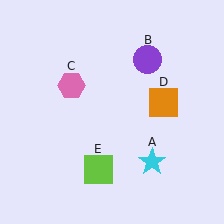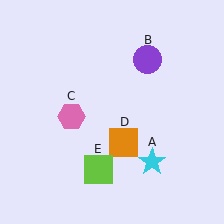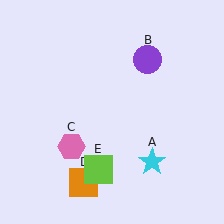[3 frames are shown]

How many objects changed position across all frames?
2 objects changed position: pink hexagon (object C), orange square (object D).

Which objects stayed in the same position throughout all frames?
Cyan star (object A) and purple circle (object B) and lime square (object E) remained stationary.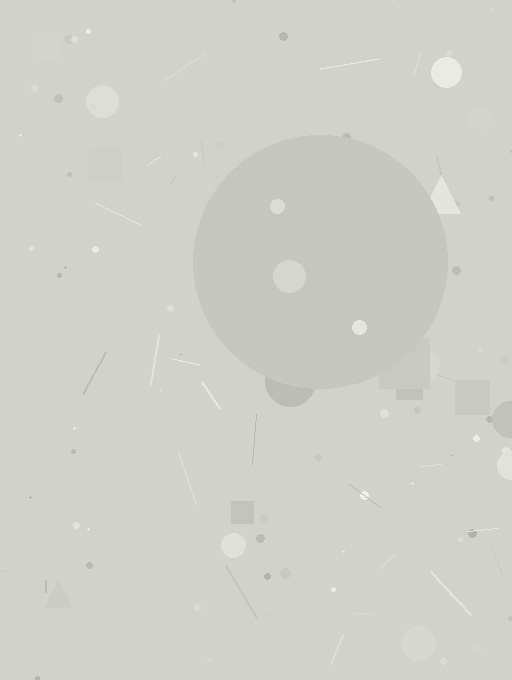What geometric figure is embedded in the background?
A circle is embedded in the background.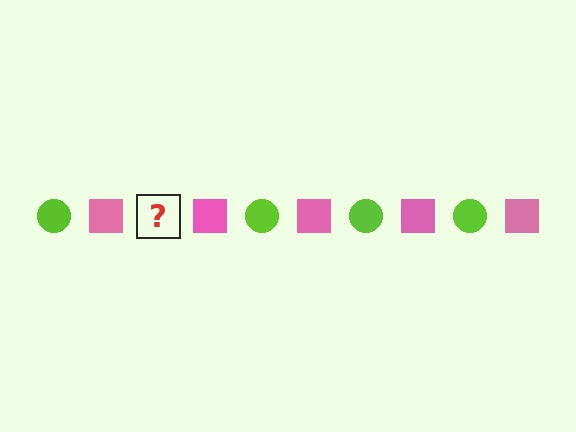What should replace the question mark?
The question mark should be replaced with a lime circle.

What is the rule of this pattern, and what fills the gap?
The rule is that the pattern alternates between lime circle and pink square. The gap should be filled with a lime circle.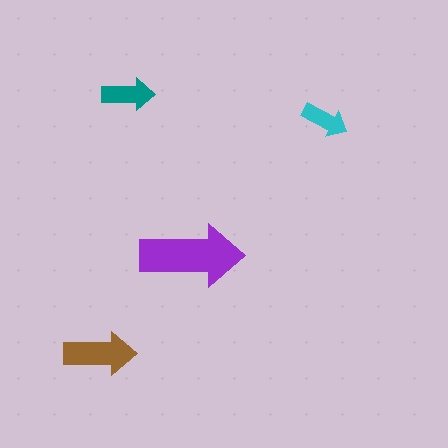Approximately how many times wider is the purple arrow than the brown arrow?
About 1.5 times wider.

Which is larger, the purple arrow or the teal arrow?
The purple one.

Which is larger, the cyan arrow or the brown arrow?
The brown one.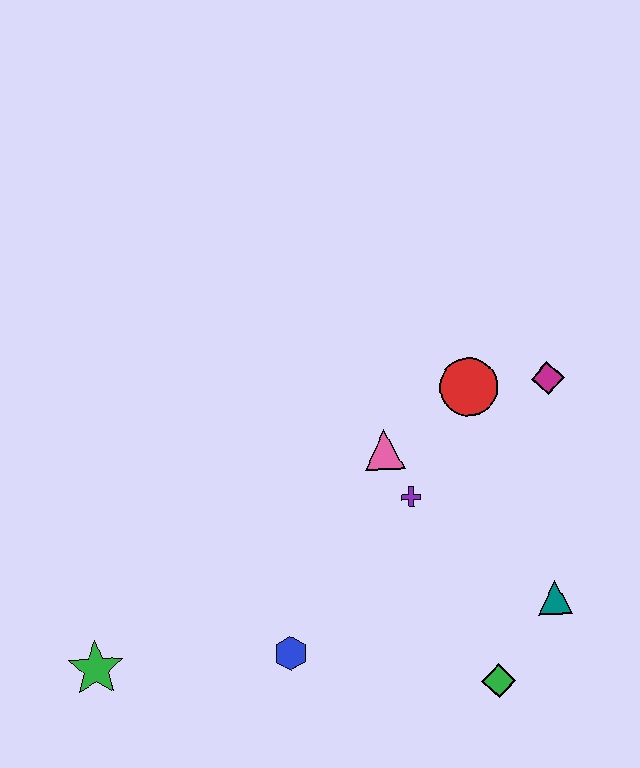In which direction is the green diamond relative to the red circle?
The green diamond is below the red circle.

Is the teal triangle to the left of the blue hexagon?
No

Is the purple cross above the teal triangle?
Yes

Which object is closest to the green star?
The blue hexagon is closest to the green star.